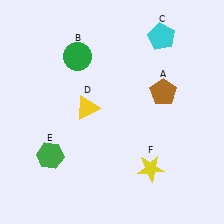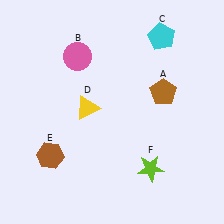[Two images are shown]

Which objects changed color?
B changed from green to pink. E changed from green to brown. F changed from yellow to lime.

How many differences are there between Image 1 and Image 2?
There are 3 differences between the two images.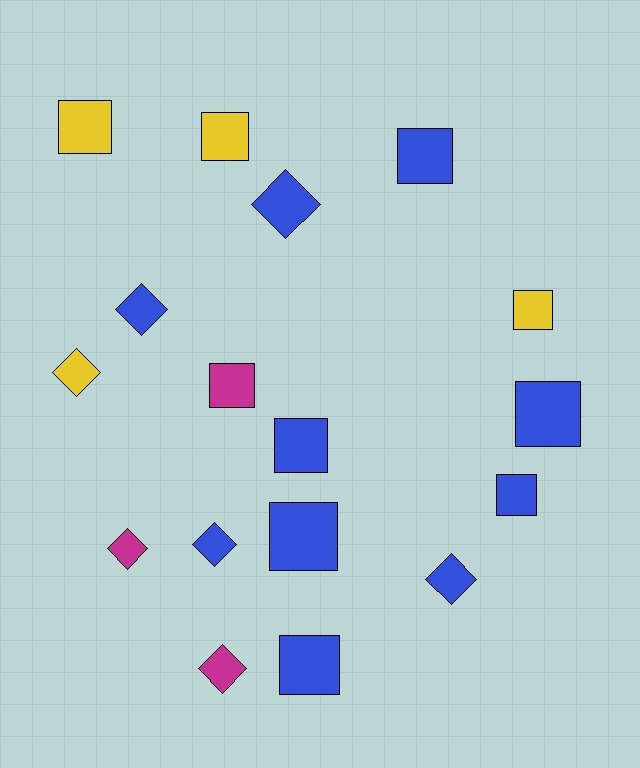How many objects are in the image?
There are 17 objects.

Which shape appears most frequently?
Square, with 10 objects.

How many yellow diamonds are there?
There is 1 yellow diamond.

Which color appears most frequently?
Blue, with 10 objects.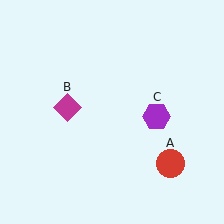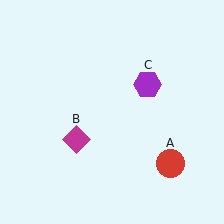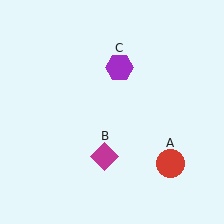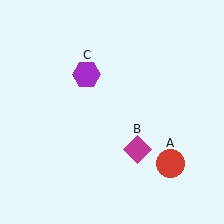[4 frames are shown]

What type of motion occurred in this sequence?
The magenta diamond (object B), purple hexagon (object C) rotated counterclockwise around the center of the scene.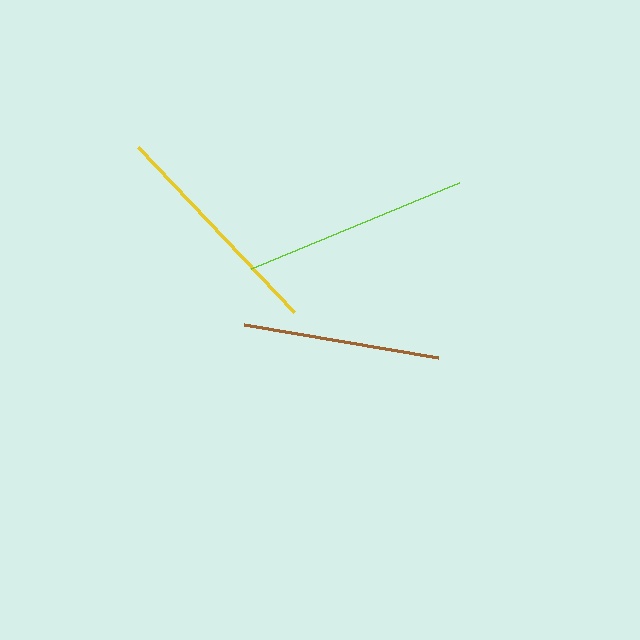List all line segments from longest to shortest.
From longest to shortest: yellow, lime, brown.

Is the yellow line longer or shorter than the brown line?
The yellow line is longer than the brown line.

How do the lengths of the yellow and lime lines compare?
The yellow and lime lines are approximately the same length.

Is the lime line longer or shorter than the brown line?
The lime line is longer than the brown line.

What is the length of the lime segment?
The lime segment is approximately 225 pixels long.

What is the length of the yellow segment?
The yellow segment is approximately 227 pixels long.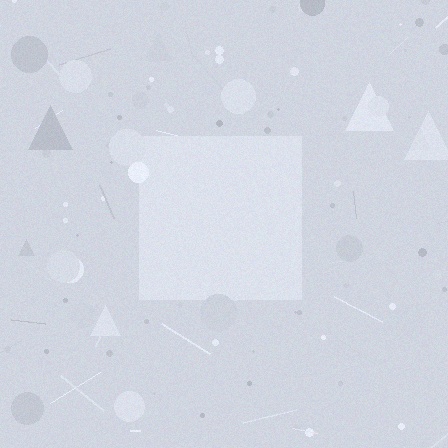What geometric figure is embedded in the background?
A square is embedded in the background.